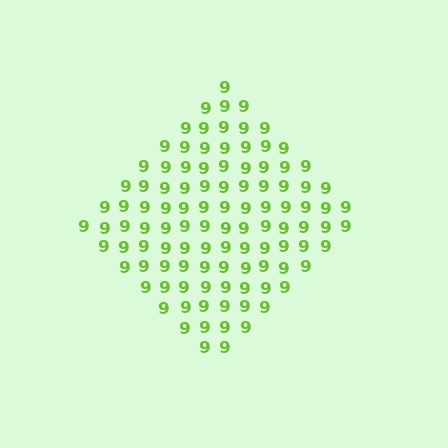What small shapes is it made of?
It is made of small digit 9's.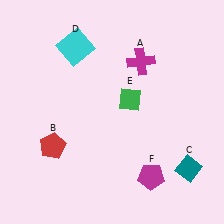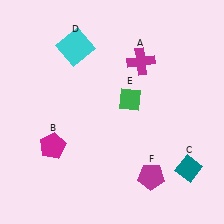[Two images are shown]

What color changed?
The pentagon (B) changed from red in Image 1 to magenta in Image 2.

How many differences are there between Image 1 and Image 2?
There is 1 difference between the two images.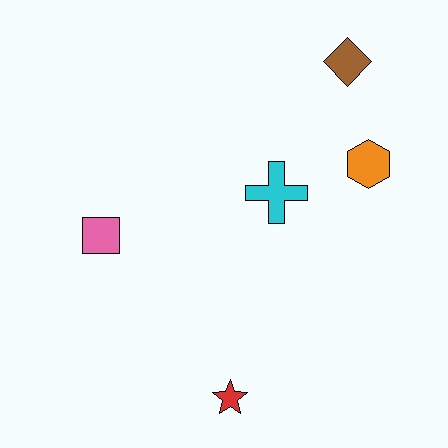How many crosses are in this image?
There is 1 cross.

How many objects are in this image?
There are 5 objects.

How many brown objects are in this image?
There is 1 brown object.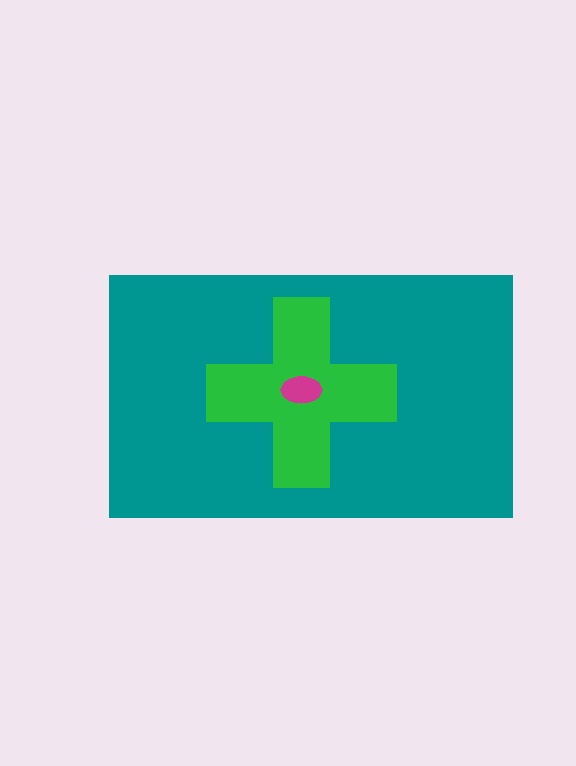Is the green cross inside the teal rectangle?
Yes.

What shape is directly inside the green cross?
The magenta ellipse.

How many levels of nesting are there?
3.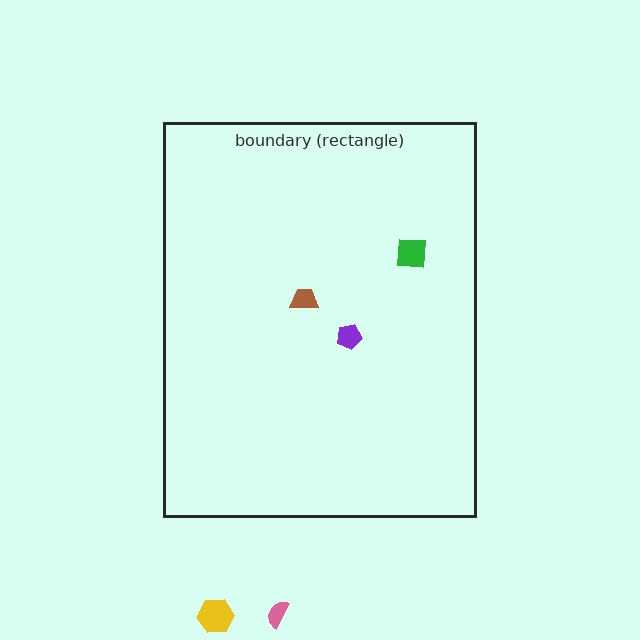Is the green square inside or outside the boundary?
Inside.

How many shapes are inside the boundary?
3 inside, 2 outside.